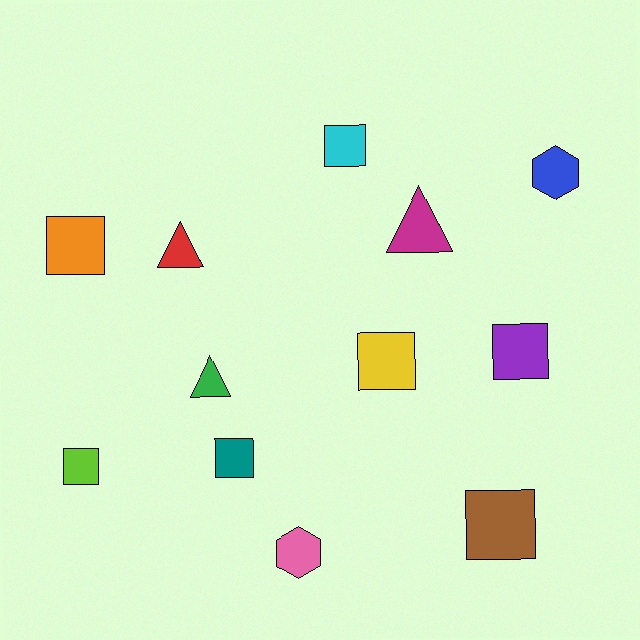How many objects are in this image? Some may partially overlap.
There are 12 objects.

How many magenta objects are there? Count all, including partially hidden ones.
There is 1 magenta object.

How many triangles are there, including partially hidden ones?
There are 3 triangles.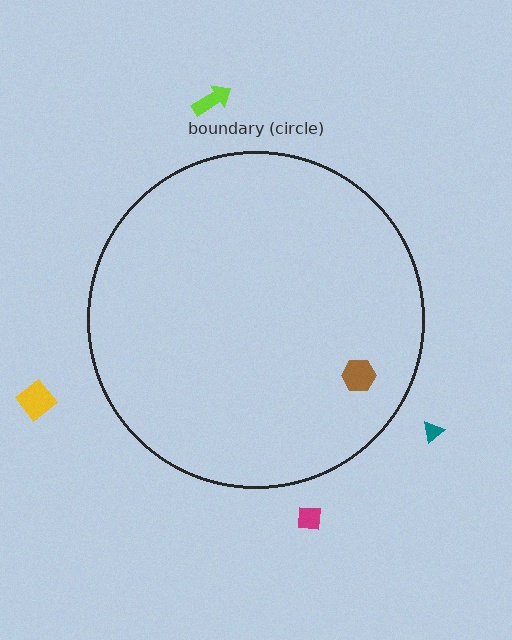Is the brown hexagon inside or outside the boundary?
Inside.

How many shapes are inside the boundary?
1 inside, 4 outside.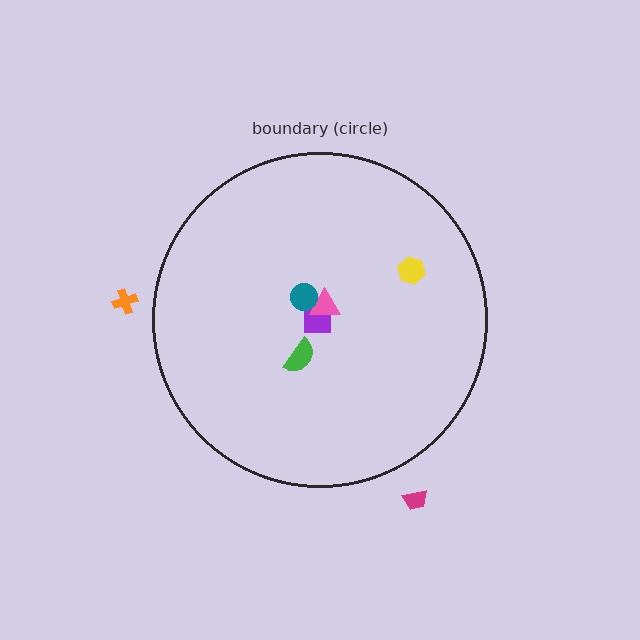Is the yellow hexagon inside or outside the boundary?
Inside.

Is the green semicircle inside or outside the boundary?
Inside.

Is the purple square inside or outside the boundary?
Inside.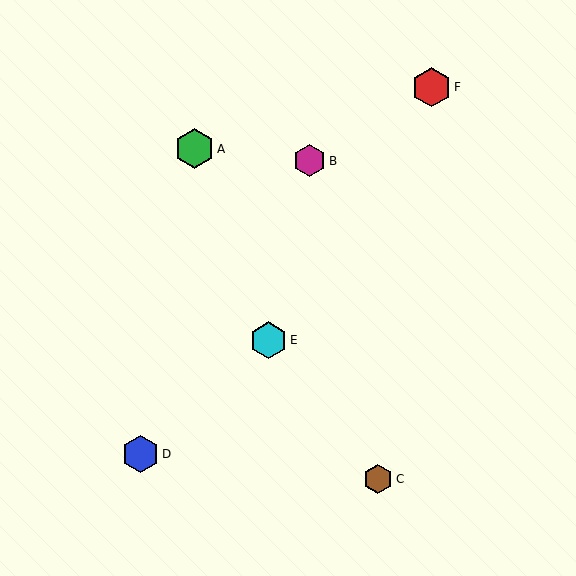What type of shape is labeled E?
Shape E is a cyan hexagon.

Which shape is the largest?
The green hexagon (labeled A) is the largest.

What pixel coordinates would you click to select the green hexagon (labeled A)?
Click at (195, 149) to select the green hexagon A.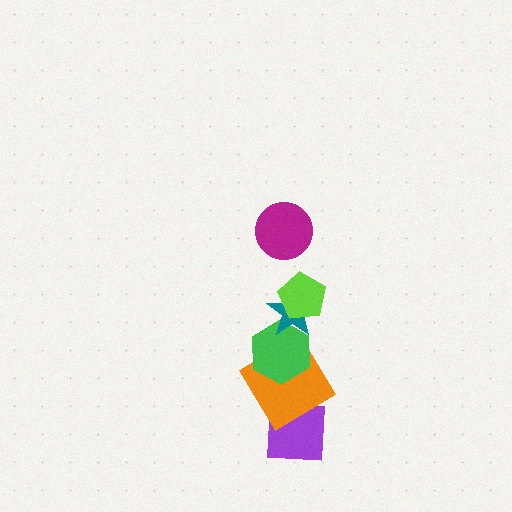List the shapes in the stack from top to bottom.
From top to bottom: the magenta circle, the lime pentagon, the teal star, the green hexagon, the orange diamond, the purple square.